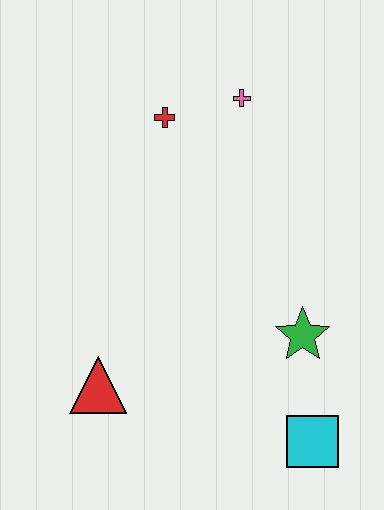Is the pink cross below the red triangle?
No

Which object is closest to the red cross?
The pink cross is closest to the red cross.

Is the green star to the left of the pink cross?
No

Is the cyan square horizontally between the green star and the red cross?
No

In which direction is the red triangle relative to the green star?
The red triangle is to the left of the green star.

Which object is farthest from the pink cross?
The cyan square is farthest from the pink cross.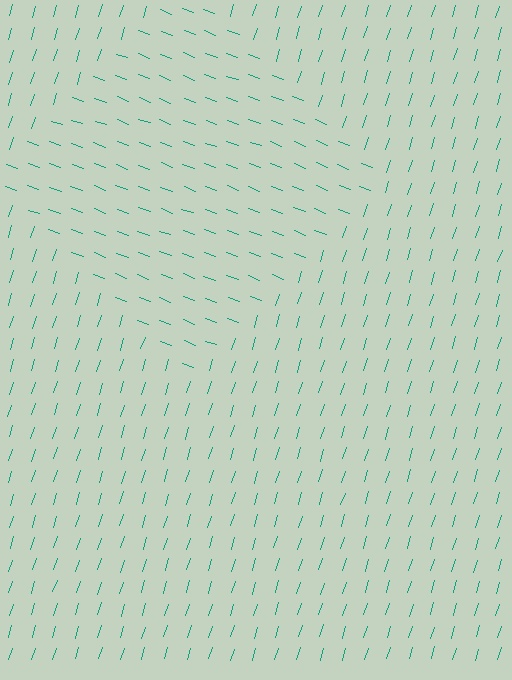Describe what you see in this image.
The image is filled with small teal line segments. A diamond region in the image has lines oriented differently from the surrounding lines, creating a visible texture boundary.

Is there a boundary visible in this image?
Yes, there is a texture boundary formed by a change in line orientation.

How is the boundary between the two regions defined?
The boundary is defined purely by a change in line orientation (approximately 87 degrees difference). All lines are the same color and thickness.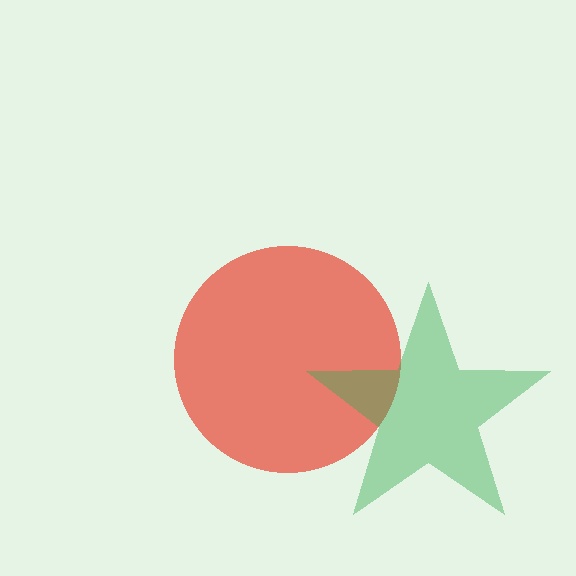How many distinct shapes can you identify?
There are 2 distinct shapes: a red circle, a green star.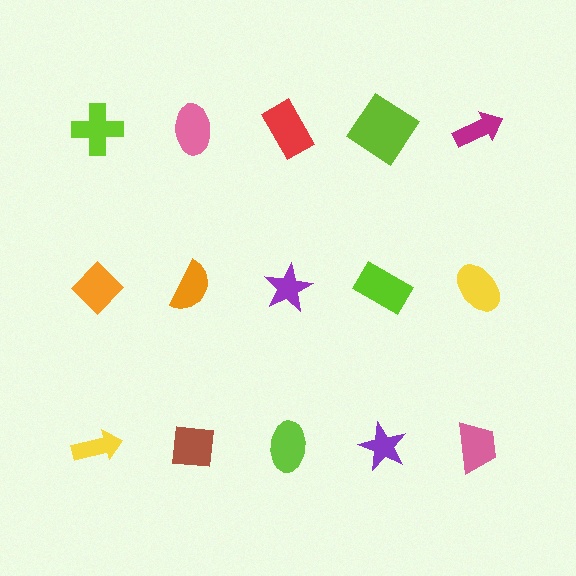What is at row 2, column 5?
A yellow ellipse.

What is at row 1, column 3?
A red rectangle.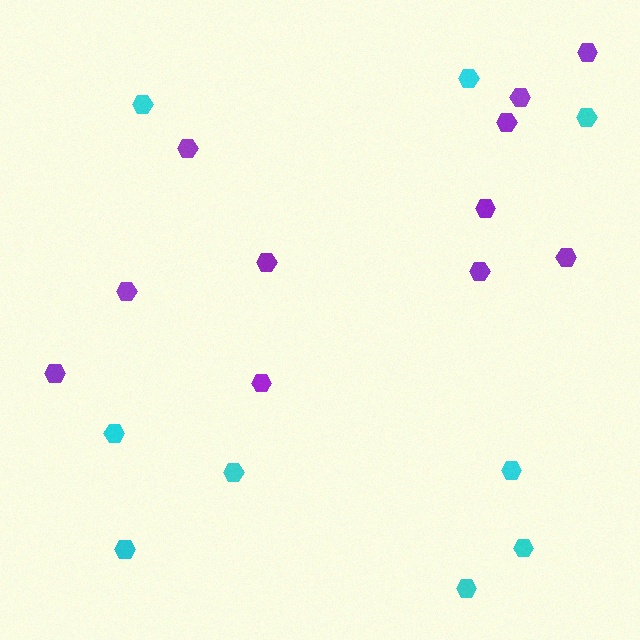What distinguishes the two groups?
There are 2 groups: one group of purple hexagons (11) and one group of cyan hexagons (9).